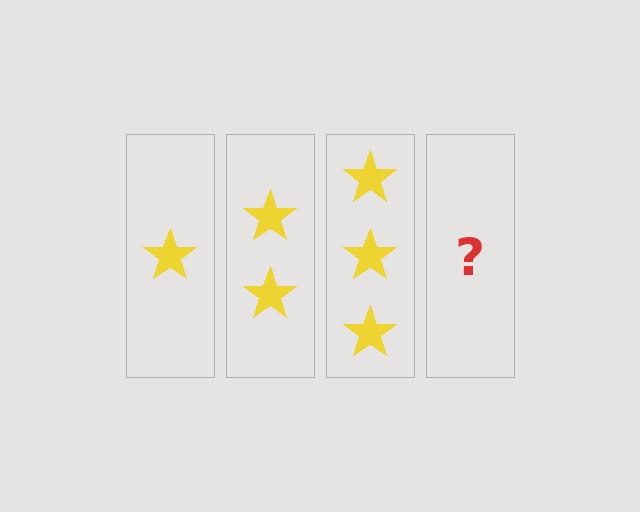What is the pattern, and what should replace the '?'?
The pattern is that each step adds one more star. The '?' should be 4 stars.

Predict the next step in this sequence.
The next step is 4 stars.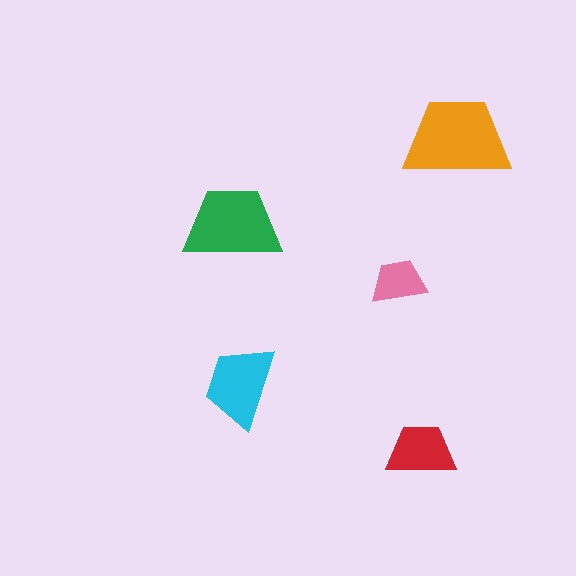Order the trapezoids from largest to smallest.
the orange one, the green one, the cyan one, the red one, the pink one.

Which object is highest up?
The orange trapezoid is topmost.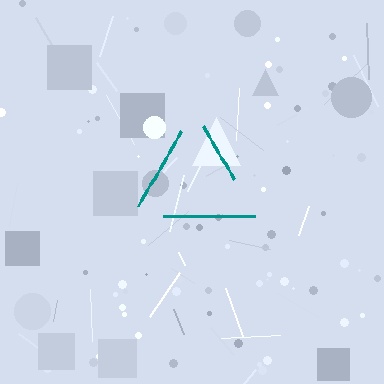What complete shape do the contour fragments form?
The contour fragments form a triangle.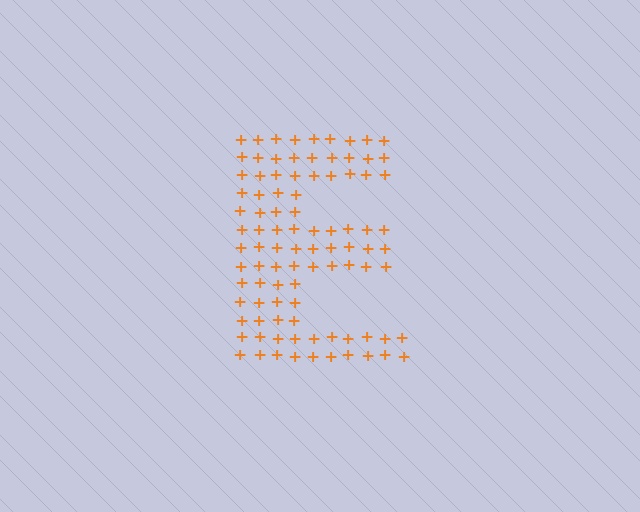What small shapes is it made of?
It is made of small plus signs.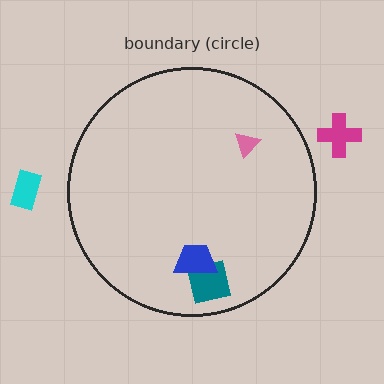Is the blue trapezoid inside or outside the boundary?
Inside.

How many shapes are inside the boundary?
3 inside, 2 outside.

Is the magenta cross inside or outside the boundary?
Outside.